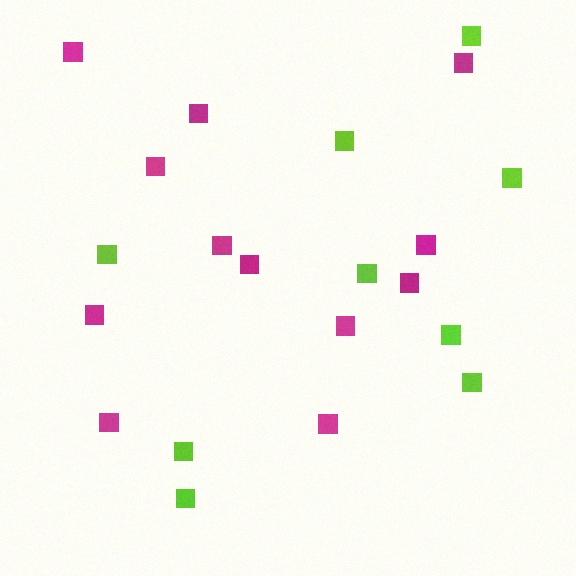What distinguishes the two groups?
There are 2 groups: one group of magenta squares (12) and one group of lime squares (9).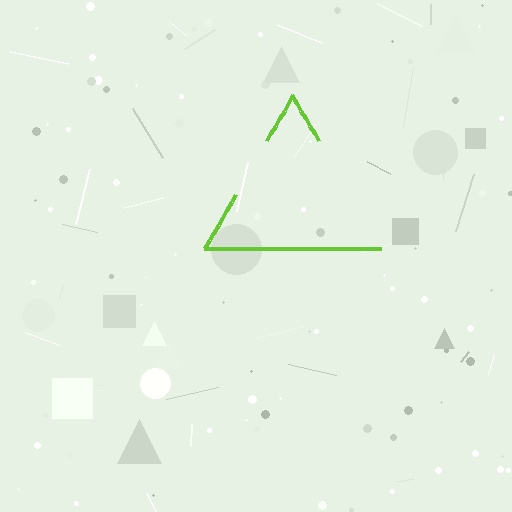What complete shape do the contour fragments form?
The contour fragments form a triangle.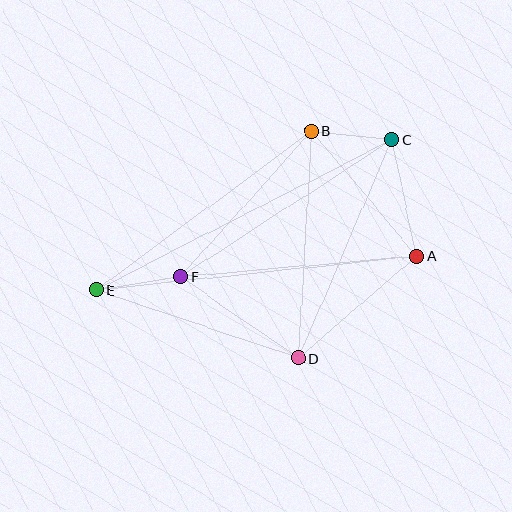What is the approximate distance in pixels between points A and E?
The distance between A and E is approximately 323 pixels.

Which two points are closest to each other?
Points B and C are closest to each other.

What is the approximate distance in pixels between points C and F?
The distance between C and F is approximately 252 pixels.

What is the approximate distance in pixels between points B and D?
The distance between B and D is approximately 228 pixels.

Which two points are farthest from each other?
Points C and E are farthest from each other.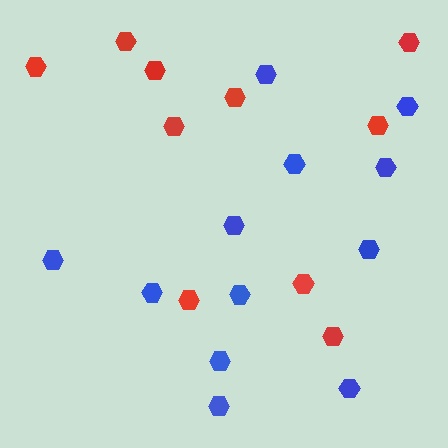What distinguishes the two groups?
There are 2 groups: one group of blue hexagons (12) and one group of red hexagons (10).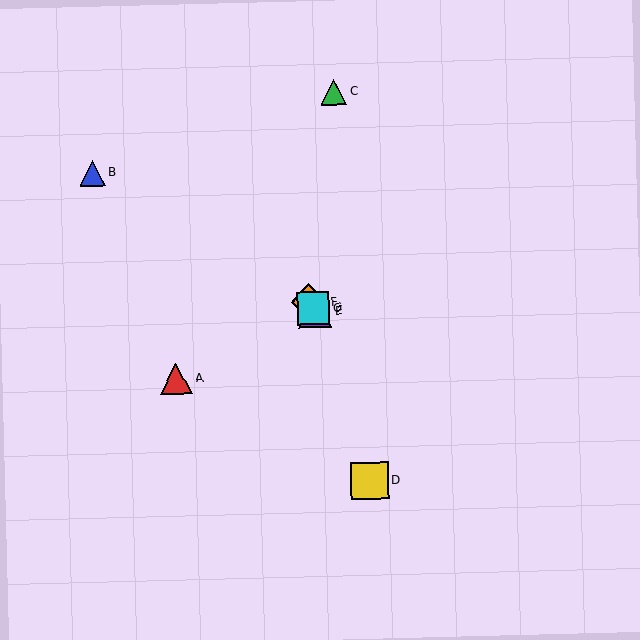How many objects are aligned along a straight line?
3 objects (E, F, G) are aligned along a straight line.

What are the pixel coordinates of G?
Object G is at (313, 308).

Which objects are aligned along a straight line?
Objects E, F, G are aligned along a straight line.